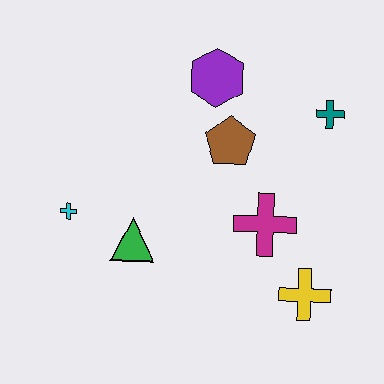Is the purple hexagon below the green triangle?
No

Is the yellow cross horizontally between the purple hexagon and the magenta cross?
No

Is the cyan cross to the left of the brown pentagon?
Yes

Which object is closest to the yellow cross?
The magenta cross is closest to the yellow cross.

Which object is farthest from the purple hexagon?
The yellow cross is farthest from the purple hexagon.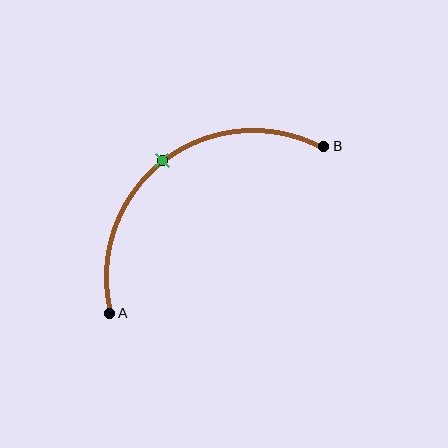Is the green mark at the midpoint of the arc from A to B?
Yes. The green mark lies on the arc at equal arc-length from both A and B — it is the arc midpoint.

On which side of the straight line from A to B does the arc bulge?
The arc bulges above and to the left of the straight line connecting A and B.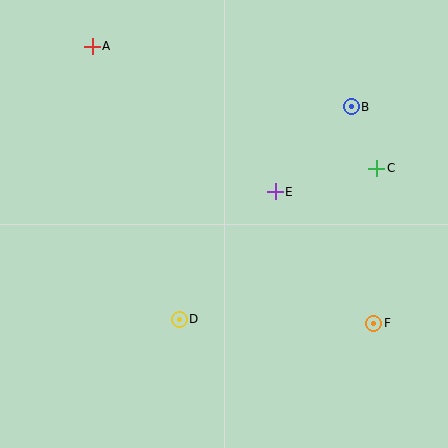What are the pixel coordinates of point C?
Point C is at (377, 168).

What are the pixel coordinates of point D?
Point D is at (179, 319).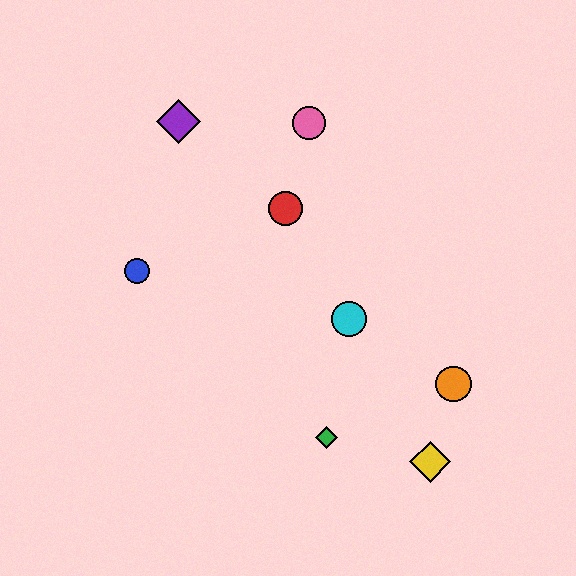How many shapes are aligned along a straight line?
3 shapes (the red circle, the yellow diamond, the cyan circle) are aligned along a straight line.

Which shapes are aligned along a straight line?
The red circle, the yellow diamond, the cyan circle are aligned along a straight line.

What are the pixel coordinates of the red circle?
The red circle is at (286, 209).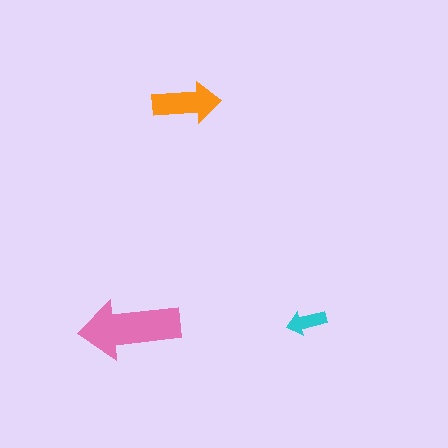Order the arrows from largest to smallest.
the pink one, the orange one, the cyan one.